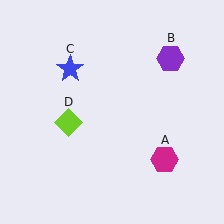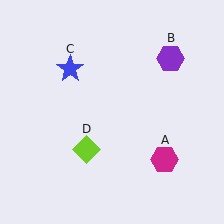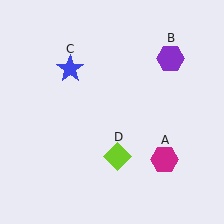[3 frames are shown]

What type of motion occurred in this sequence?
The lime diamond (object D) rotated counterclockwise around the center of the scene.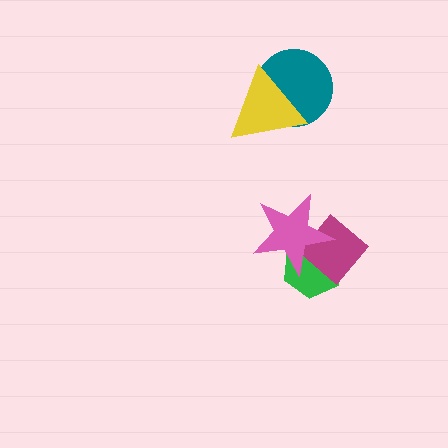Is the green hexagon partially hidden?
Yes, it is partially covered by another shape.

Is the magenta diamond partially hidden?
Yes, it is partially covered by another shape.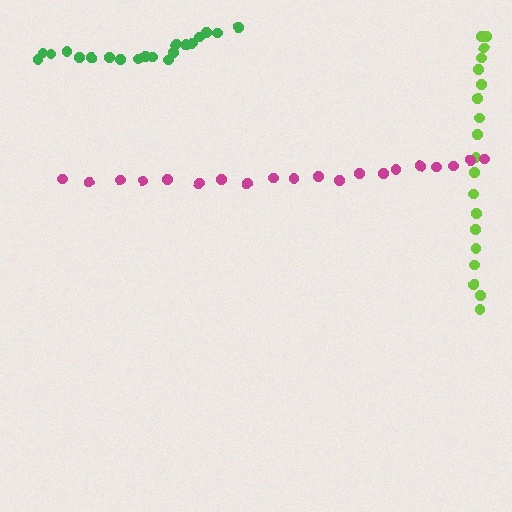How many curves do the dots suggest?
There are 3 distinct paths.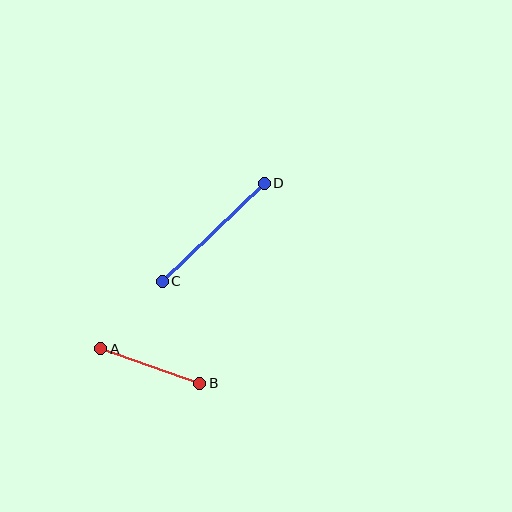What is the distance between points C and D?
The distance is approximately 142 pixels.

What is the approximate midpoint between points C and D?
The midpoint is at approximately (213, 232) pixels.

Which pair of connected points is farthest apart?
Points C and D are farthest apart.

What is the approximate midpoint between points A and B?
The midpoint is at approximately (150, 366) pixels.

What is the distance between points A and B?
The distance is approximately 105 pixels.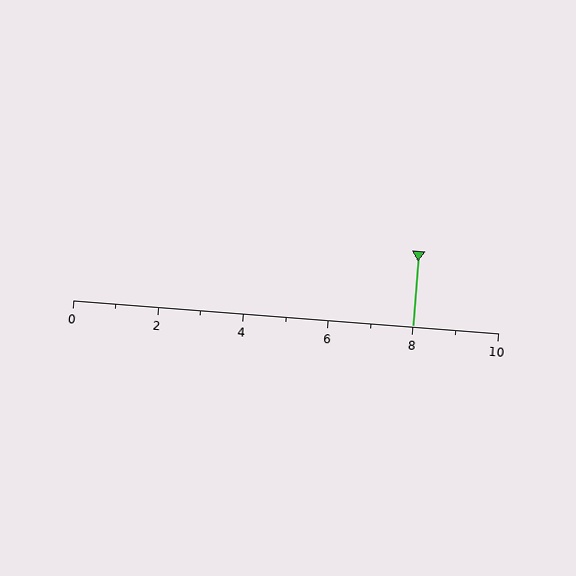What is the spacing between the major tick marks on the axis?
The major ticks are spaced 2 apart.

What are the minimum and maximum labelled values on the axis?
The axis runs from 0 to 10.